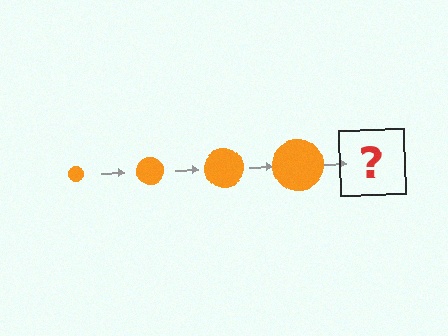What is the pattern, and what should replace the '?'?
The pattern is that the circle gets progressively larger each step. The '?' should be an orange circle, larger than the previous one.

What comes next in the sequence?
The next element should be an orange circle, larger than the previous one.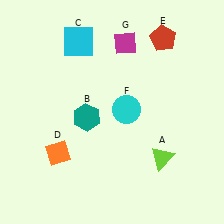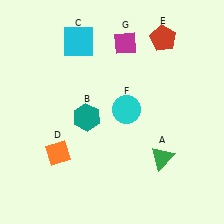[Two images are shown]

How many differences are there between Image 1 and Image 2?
There is 1 difference between the two images.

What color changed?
The triangle (A) changed from lime in Image 1 to green in Image 2.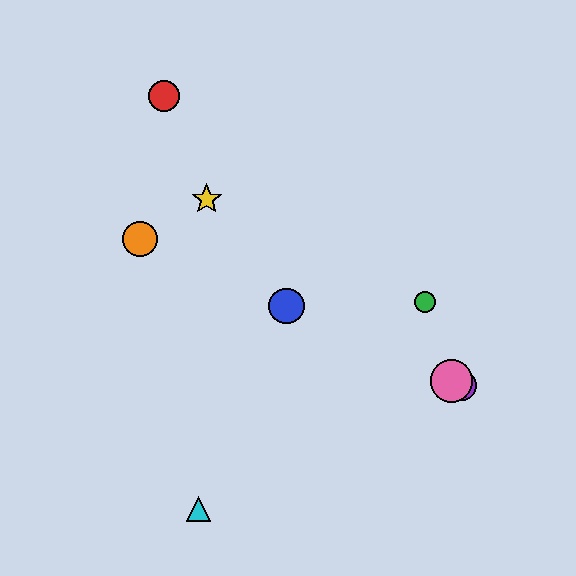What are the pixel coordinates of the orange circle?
The orange circle is at (140, 239).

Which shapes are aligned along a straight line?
The blue circle, the purple circle, the orange circle, the pink circle are aligned along a straight line.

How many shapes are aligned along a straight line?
4 shapes (the blue circle, the purple circle, the orange circle, the pink circle) are aligned along a straight line.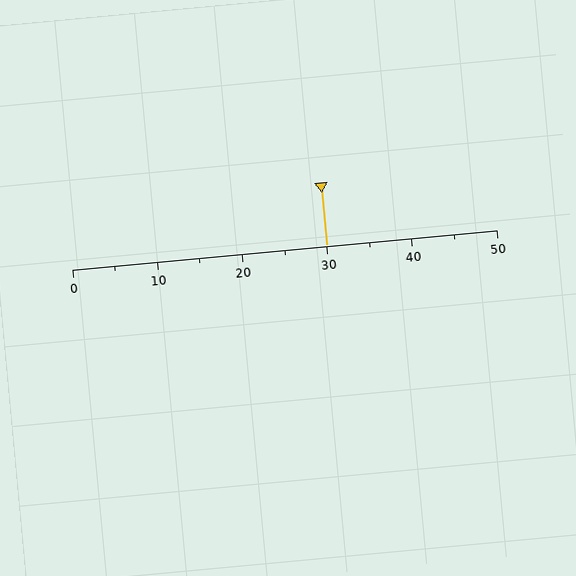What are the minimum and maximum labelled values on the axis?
The axis runs from 0 to 50.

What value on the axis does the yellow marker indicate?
The marker indicates approximately 30.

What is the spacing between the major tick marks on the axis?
The major ticks are spaced 10 apart.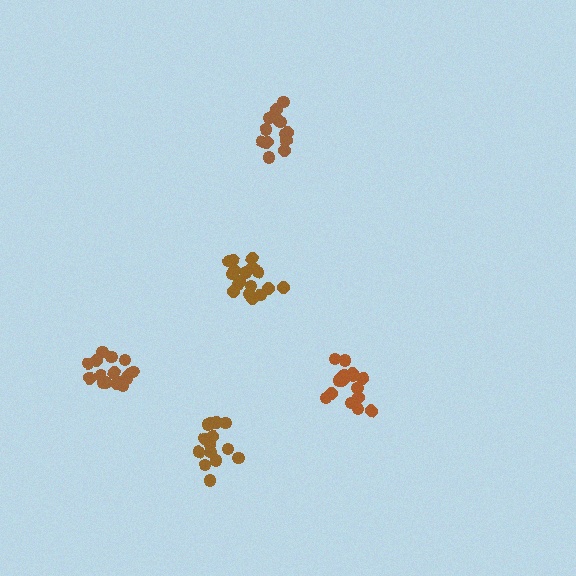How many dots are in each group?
Group 1: 15 dots, Group 2: 17 dots, Group 3: 16 dots, Group 4: 16 dots, Group 5: 17 dots (81 total).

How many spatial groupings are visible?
There are 5 spatial groupings.